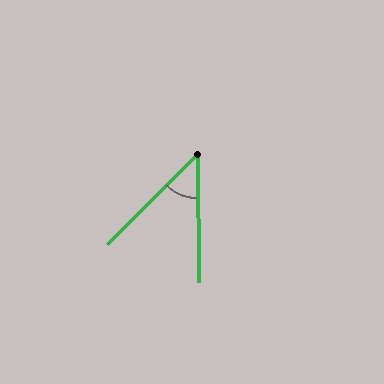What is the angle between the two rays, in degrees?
Approximately 46 degrees.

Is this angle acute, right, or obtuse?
It is acute.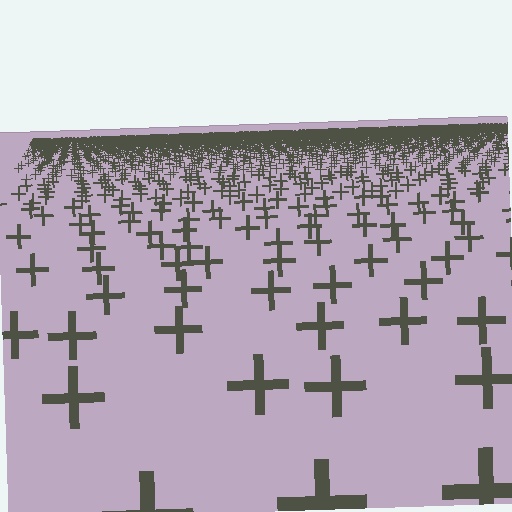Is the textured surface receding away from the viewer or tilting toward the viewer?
The surface is receding away from the viewer. Texture elements get smaller and denser toward the top.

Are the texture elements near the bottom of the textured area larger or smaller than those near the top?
Larger. Near the bottom, elements are closer to the viewer and appear at a bigger on-screen size.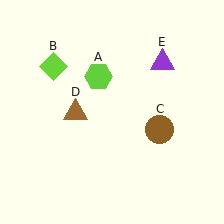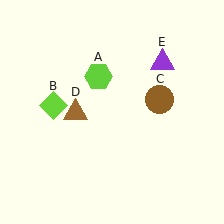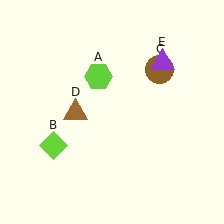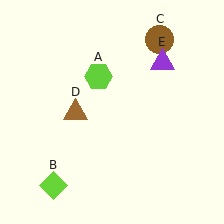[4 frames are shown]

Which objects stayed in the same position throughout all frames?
Lime hexagon (object A) and brown triangle (object D) and purple triangle (object E) remained stationary.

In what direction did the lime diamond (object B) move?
The lime diamond (object B) moved down.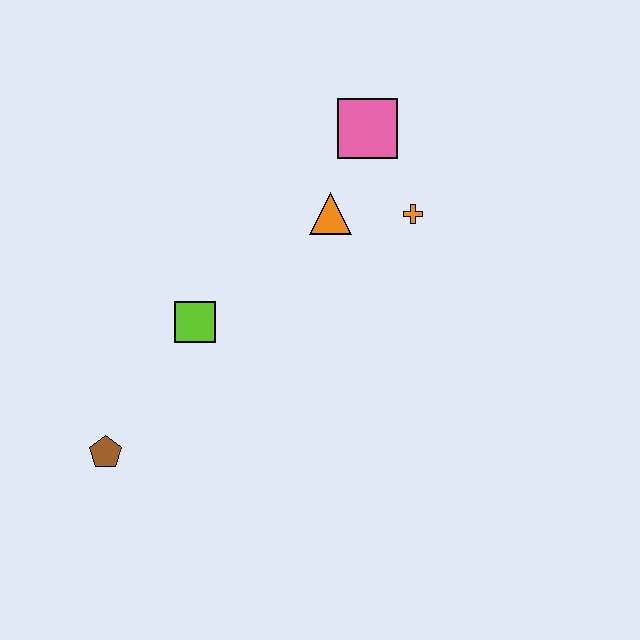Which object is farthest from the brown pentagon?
The pink square is farthest from the brown pentagon.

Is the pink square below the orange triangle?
No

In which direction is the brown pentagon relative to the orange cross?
The brown pentagon is to the left of the orange cross.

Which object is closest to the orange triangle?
The orange cross is closest to the orange triangle.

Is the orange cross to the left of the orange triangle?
No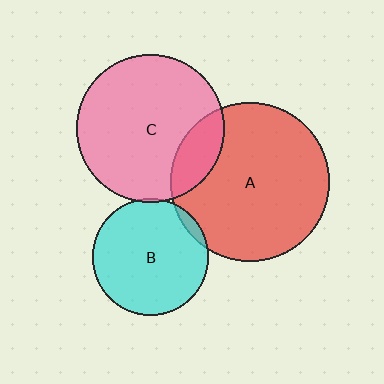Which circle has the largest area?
Circle A (red).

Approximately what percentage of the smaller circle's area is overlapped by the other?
Approximately 5%.